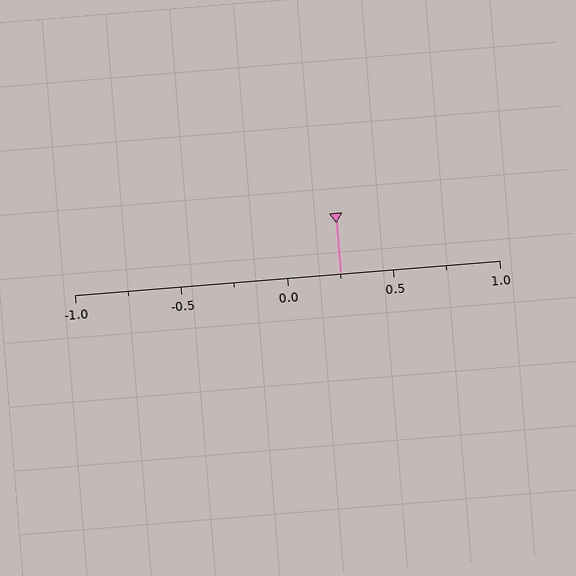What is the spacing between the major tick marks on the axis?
The major ticks are spaced 0.5 apart.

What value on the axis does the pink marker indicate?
The marker indicates approximately 0.25.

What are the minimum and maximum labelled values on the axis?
The axis runs from -1.0 to 1.0.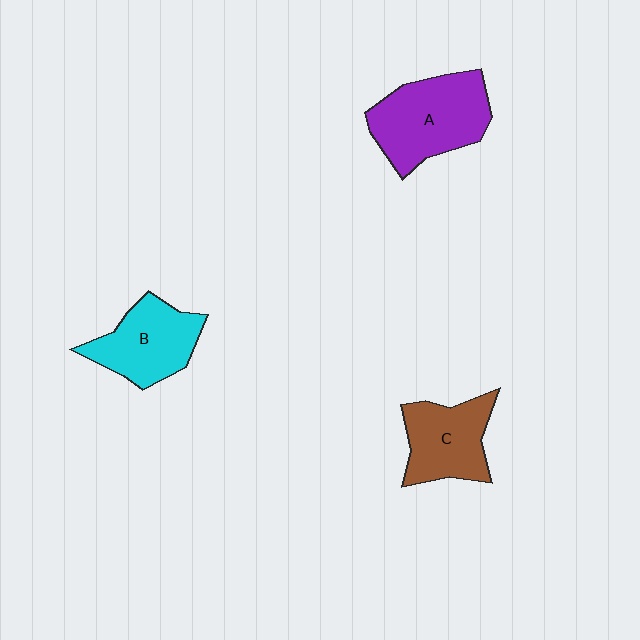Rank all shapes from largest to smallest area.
From largest to smallest: A (purple), B (cyan), C (brown).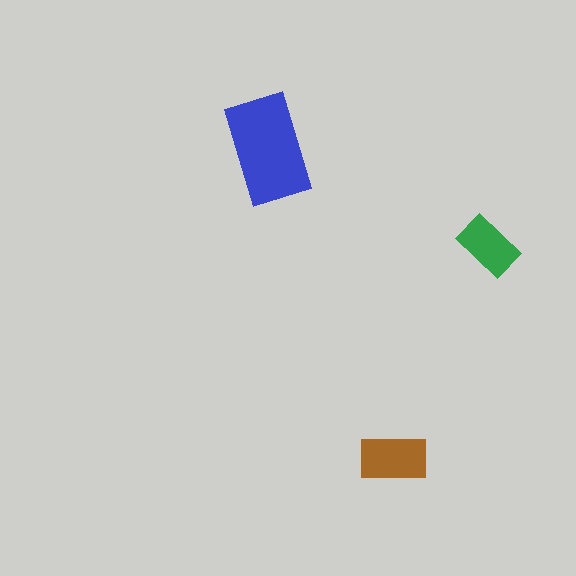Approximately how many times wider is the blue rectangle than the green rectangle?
About 1.5 times wider.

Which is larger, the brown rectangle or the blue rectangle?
The blue one.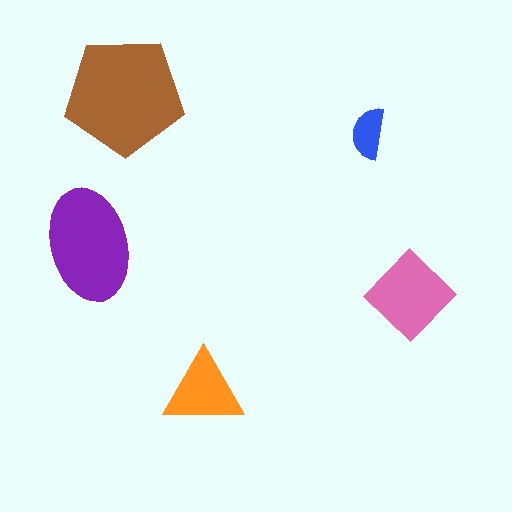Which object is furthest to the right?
The pink diamond is rightmost.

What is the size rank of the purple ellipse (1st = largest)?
2nd.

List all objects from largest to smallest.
The brown pentagon, the purple ellipse, the pink diamond, the orange triangle, the blue semicircle.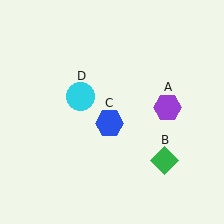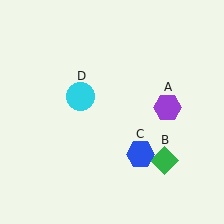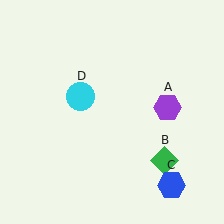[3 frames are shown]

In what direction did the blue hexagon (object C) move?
The blue hexagon (object C) moved down and to the right.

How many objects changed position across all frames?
1 object changed position: blue hexagon (object C).